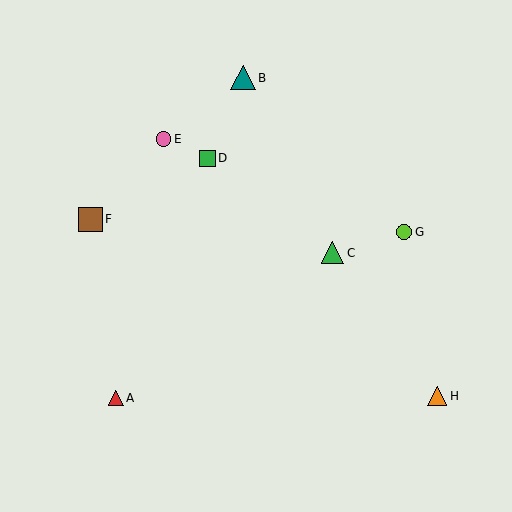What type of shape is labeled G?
Shape G is a lime circle.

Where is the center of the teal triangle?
The center of the teal triangle is at (243, 78).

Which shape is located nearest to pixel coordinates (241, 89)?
The teal triangle (labeled B) at (243, 78) is nearest to that location.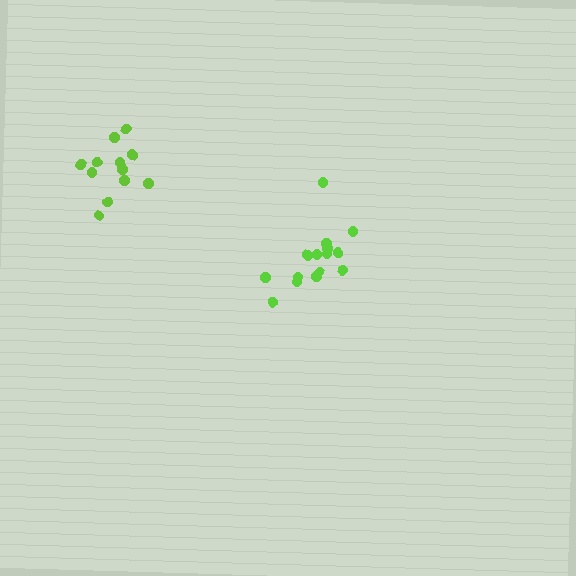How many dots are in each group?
Group 1: 12 dots, Group 2: 15 dots (27 total).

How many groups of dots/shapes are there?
There are 2 groups.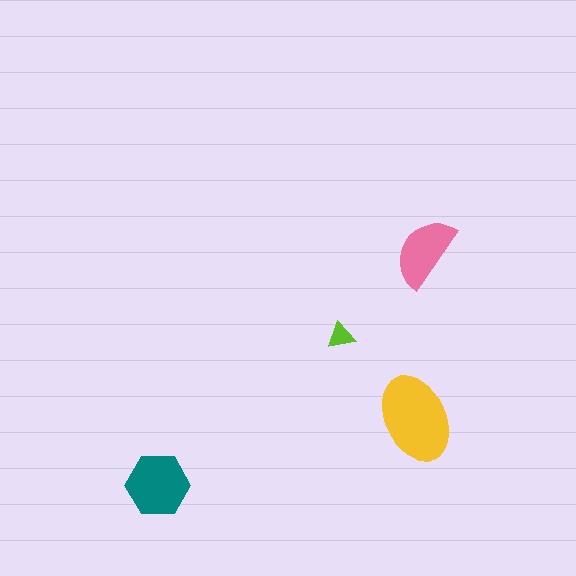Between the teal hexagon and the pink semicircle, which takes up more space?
The teal hexagon.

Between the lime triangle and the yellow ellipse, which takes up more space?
The yellow ellipse.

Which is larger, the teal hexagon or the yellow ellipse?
The yellow ellipse.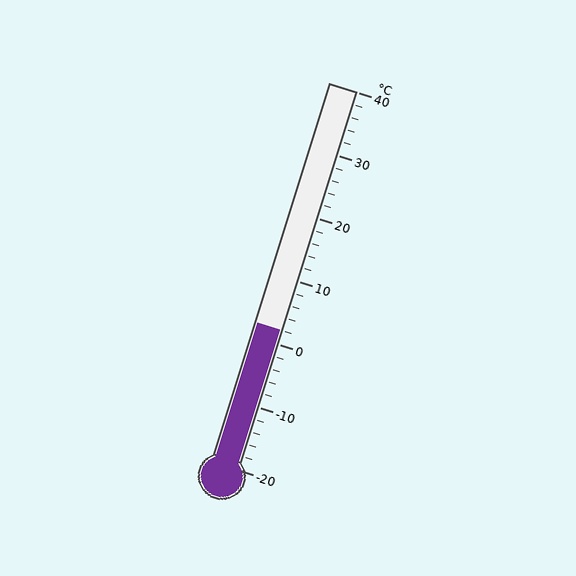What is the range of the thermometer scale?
The thermometer scale ranges from -20°C to 40°C.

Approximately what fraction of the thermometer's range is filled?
The thermometer is filled to approximately 35% of its range.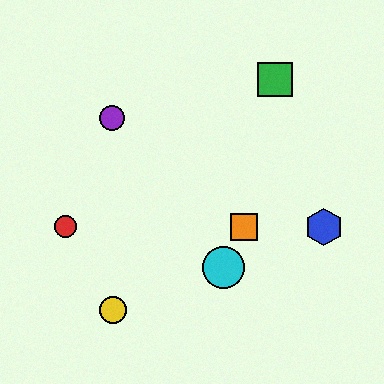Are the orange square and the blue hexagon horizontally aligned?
Yes, both are at y≈227.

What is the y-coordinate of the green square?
The green square is at y≈79.